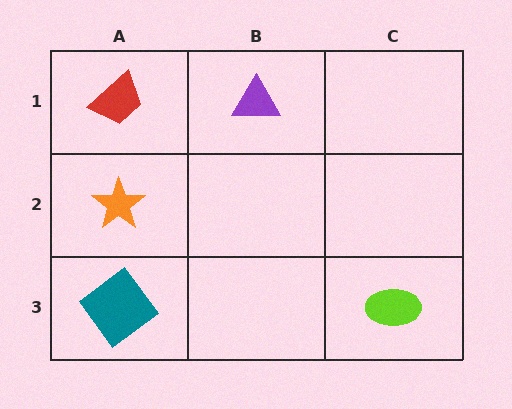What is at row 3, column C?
A lime ellipse.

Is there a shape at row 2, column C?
No, that cell is empty.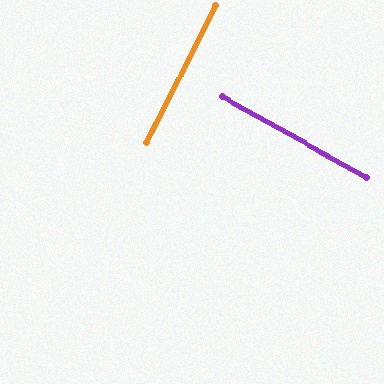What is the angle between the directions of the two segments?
Approximately 88 degrees.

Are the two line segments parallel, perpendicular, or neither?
Perpendicular — they meet at approximately 88°.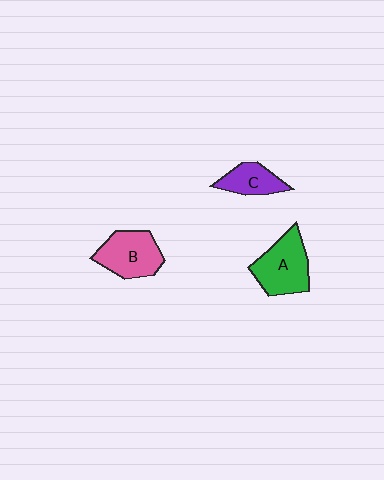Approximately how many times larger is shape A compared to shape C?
Approximately 1.6 times.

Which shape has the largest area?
Shape A (green).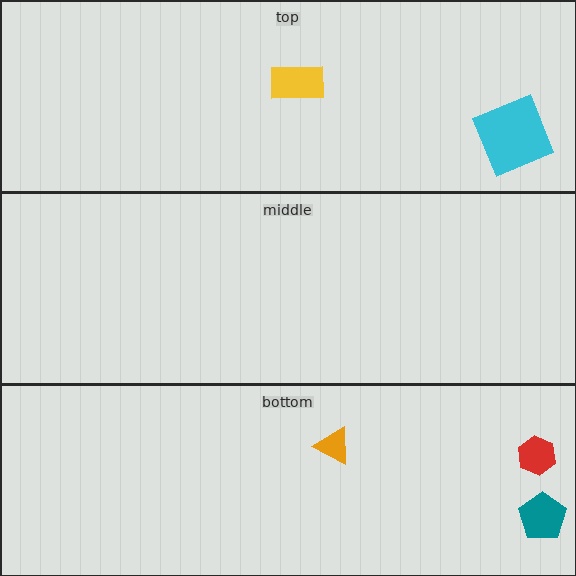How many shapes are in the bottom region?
3.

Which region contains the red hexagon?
The bottom region.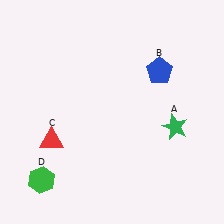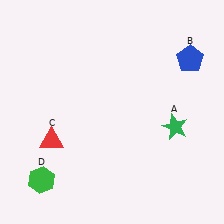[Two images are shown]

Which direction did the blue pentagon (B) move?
The blue pentagon (B) moved right.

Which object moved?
The blue pentagon (B) moved right.